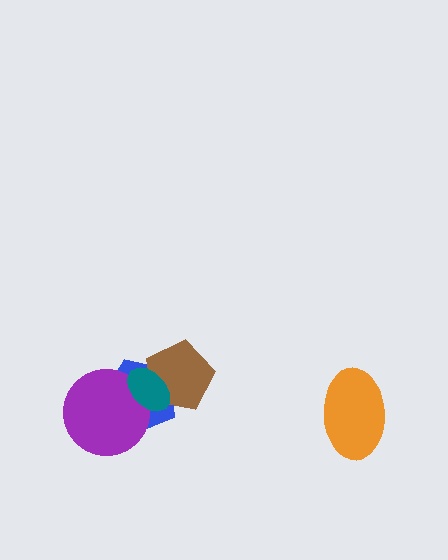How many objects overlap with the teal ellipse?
3 objects overlap with the teal ellipse.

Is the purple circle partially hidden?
Yes, it is partially covered by another shape.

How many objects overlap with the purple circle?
2 objects overlap with the purple circle.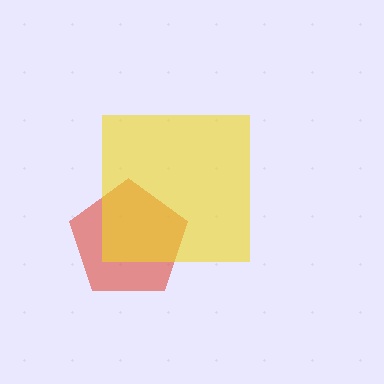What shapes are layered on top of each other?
The layered shapes are: a red pentagon, a yellow square.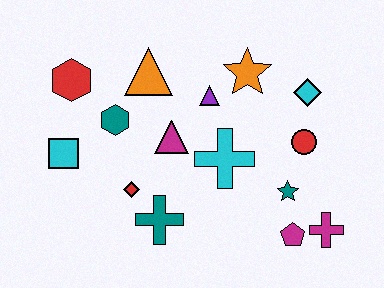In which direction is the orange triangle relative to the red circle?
The orange triangle is to the left of the red circle.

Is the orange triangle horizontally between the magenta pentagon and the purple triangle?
No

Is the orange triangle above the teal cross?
Yes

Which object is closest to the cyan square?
The teal hexagon is closest to the cyan square.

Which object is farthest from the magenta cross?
The red hexagon is farthest from the magenta cross.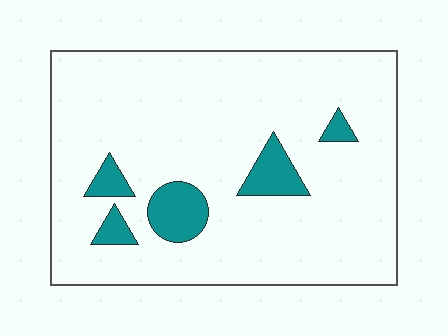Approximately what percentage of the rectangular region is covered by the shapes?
Approximately 10%.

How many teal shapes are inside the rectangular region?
5.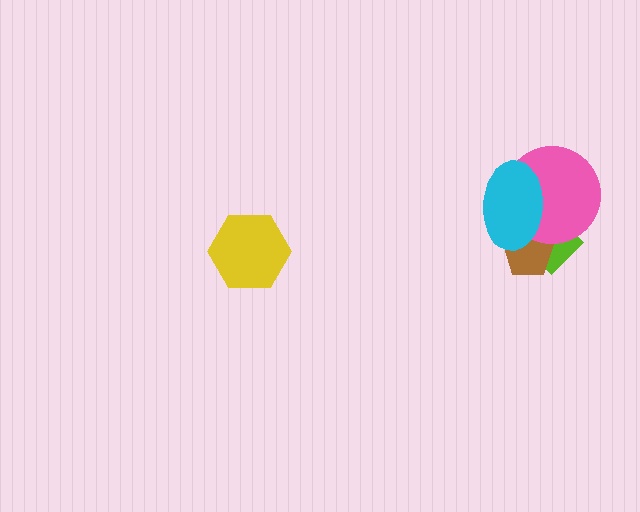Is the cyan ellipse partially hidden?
No, no other shape covers it.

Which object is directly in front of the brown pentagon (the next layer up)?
The pink circle is directly in front of the brown pentagon.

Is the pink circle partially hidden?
Yes, it is partially covered by another shape.